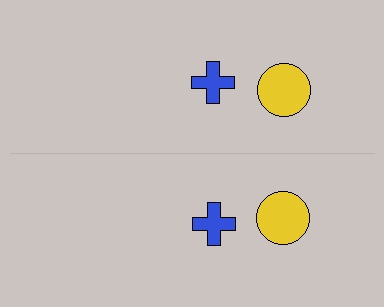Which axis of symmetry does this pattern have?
The pattern has a horizontal axis of symmetry running through the center of the image.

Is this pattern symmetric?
Yes, this pattern has bilateral (reflection) symmetry.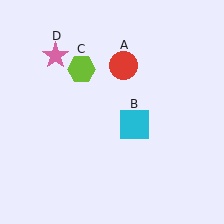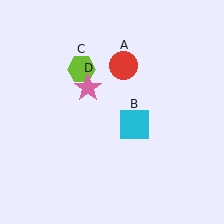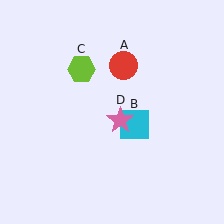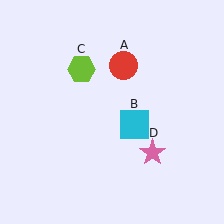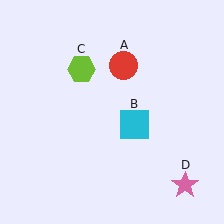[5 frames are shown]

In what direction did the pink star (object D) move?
The pink star (object D) moved down and to the right.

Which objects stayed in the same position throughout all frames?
Red circle (object A) and cyan square (object B) and lime hexagon (object C) remained stationary.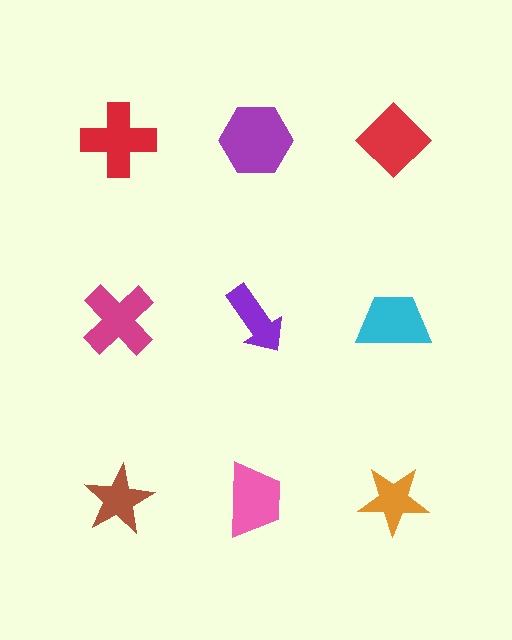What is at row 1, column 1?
A red cross.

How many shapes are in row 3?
3 shapes.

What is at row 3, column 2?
A pink trapezoid.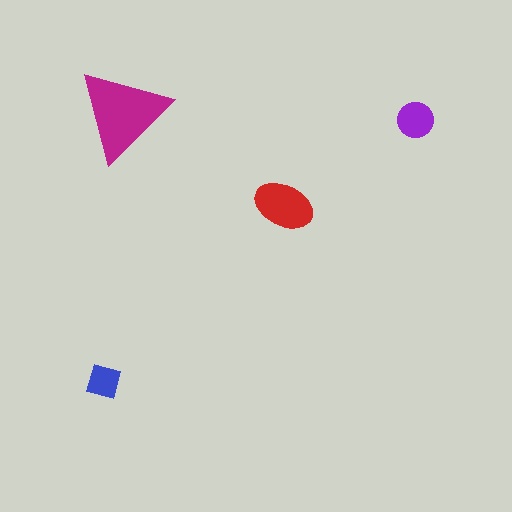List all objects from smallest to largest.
The blue diamond, the purple circle, the red ellipse, the magenta triangle.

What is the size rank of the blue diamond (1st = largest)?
4th.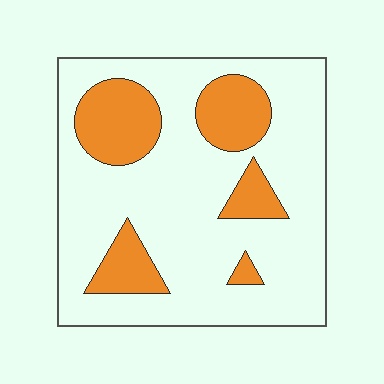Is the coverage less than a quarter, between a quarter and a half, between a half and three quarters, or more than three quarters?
Less than a quarter.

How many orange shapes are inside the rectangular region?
5.